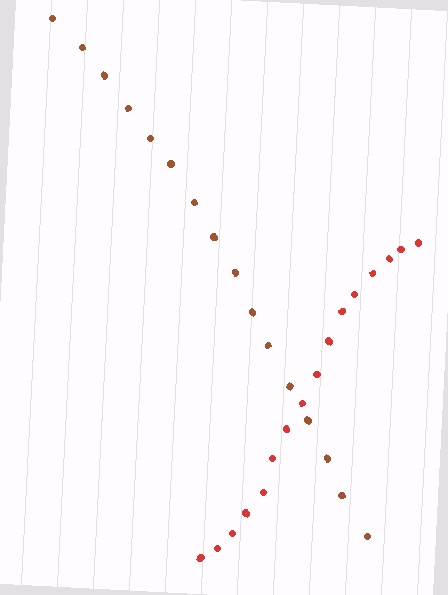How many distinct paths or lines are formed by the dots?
There are 2 distinct paths.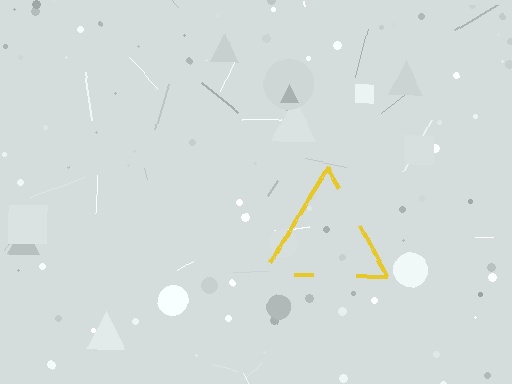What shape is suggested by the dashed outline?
The dashed outline suggests a triangle.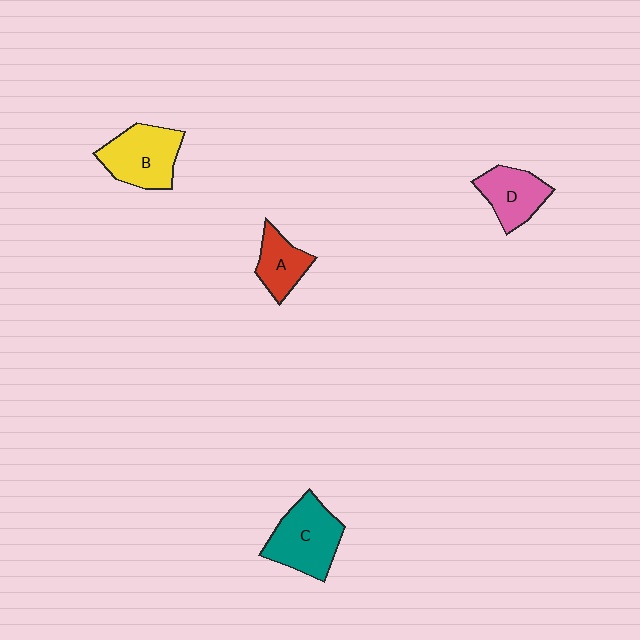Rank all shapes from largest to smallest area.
From largest to smallest: C (teal), B (yellow), D (pink), A (red).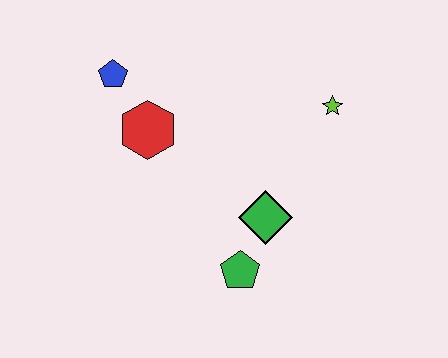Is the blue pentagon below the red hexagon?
No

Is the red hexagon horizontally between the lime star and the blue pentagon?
Yes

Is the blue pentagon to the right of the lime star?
No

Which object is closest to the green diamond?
The green pentagon is closest to the green diamond.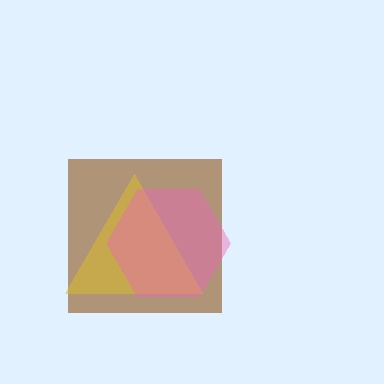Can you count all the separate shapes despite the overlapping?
Yes, there are 3 separate shapes.